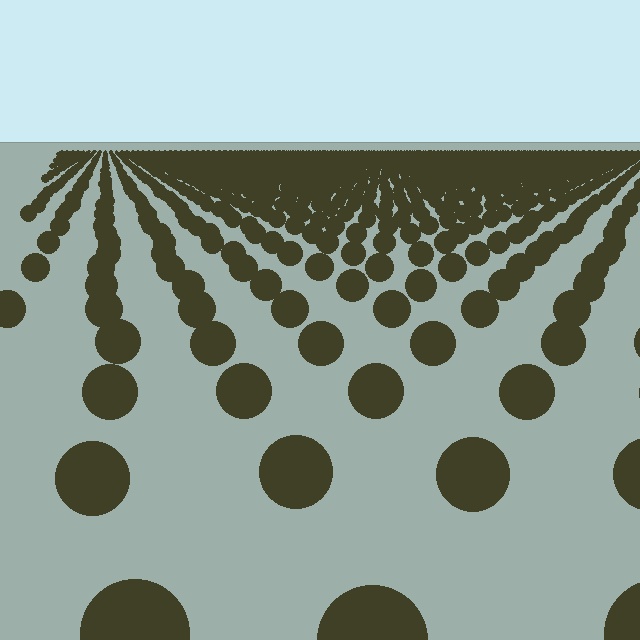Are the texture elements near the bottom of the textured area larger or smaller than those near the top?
Larger. Near the bottom, elements are closer to the viewer and appear at a bigger on-screen size.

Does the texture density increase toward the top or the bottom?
Density increases toward the top.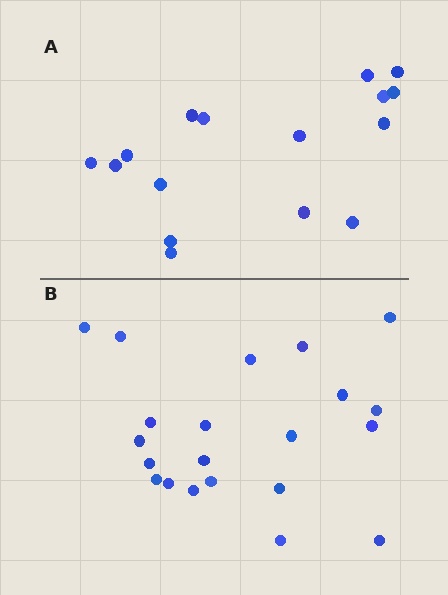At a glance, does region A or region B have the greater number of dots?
Region B (the bottom region) has more dots.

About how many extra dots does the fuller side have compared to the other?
Region B has about 5 more dots than region A.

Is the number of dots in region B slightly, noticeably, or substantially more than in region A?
Region B has noticeably more, but not dramatically so. The ratio is roughly 1.3 to 1.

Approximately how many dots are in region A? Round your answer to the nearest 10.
About 20 dots. (The exact count is 16, which rounds to 20.)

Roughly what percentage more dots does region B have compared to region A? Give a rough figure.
About 30% more.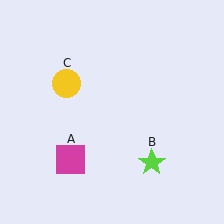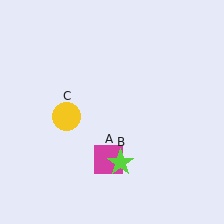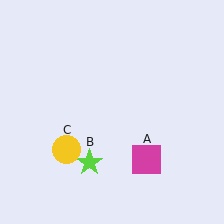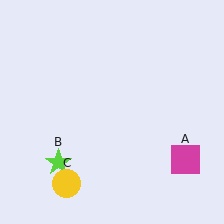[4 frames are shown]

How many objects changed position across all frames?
3 objects changed position: magenta square (object A), lime star (object B), yellow circle (object C).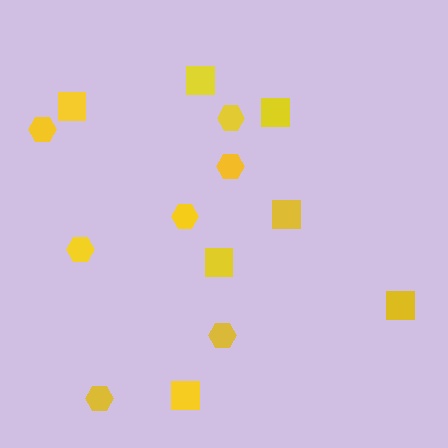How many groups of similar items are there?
There are 2 groups: one group of hexagons (7) and one group of squares (7).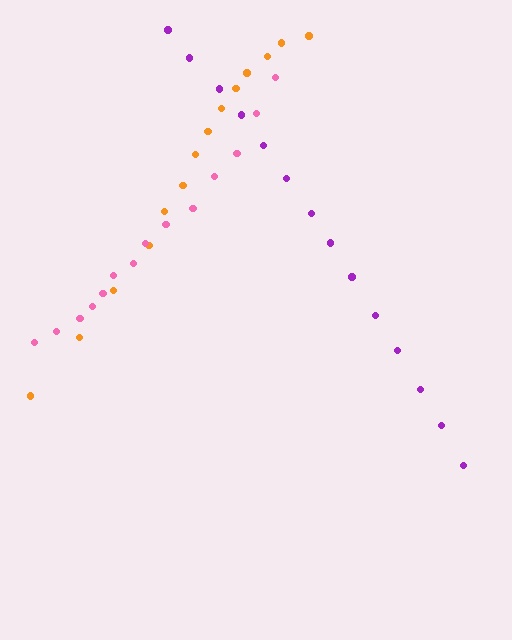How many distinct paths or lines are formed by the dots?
There are 3 distinct paths.